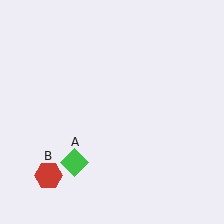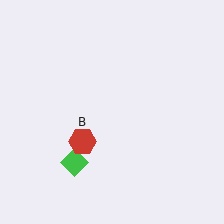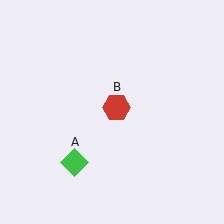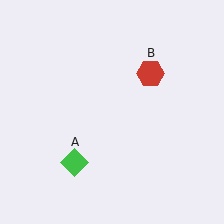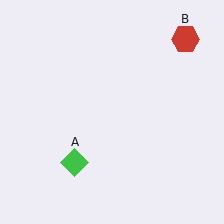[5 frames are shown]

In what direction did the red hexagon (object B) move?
The red hexagon (object B) moved up and to the right.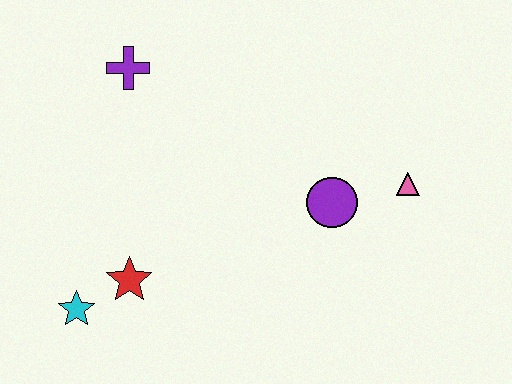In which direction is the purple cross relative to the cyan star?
The purple cross is above the cyan star.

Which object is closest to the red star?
The cyan star is closest to the red star.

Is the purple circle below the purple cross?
Yes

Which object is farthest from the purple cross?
The pink triangle is farthest from the purple cross.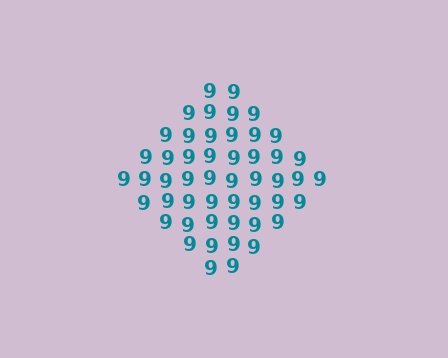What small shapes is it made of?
It is made of small digit 9's.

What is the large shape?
The large shape is a diamond.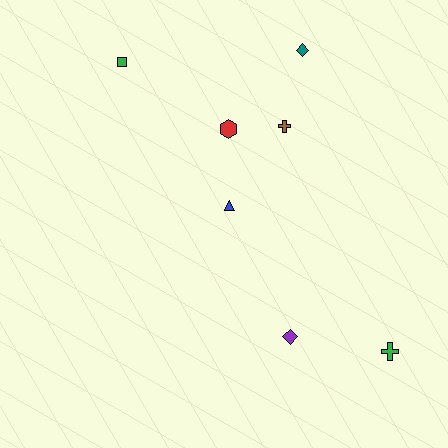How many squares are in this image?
There is 1 square.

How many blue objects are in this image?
There is 1 blue object.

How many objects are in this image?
There are 7 objects.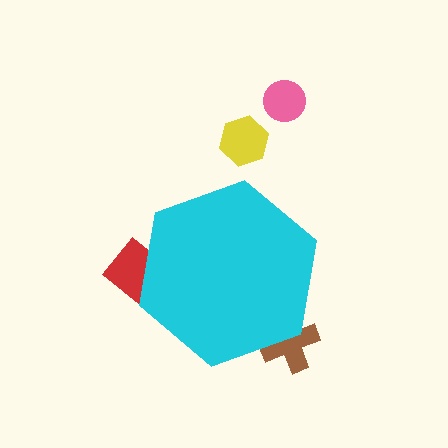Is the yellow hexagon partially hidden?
No, the yellow hexagon is fully visible.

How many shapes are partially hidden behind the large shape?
2 shapes are partially hidden.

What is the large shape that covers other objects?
A cyan hexagon.